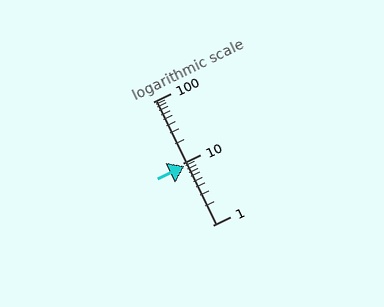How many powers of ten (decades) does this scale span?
The scale spans 2 decades, from 1 to 100.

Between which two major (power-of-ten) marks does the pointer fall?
The pointer is between 1 and 10.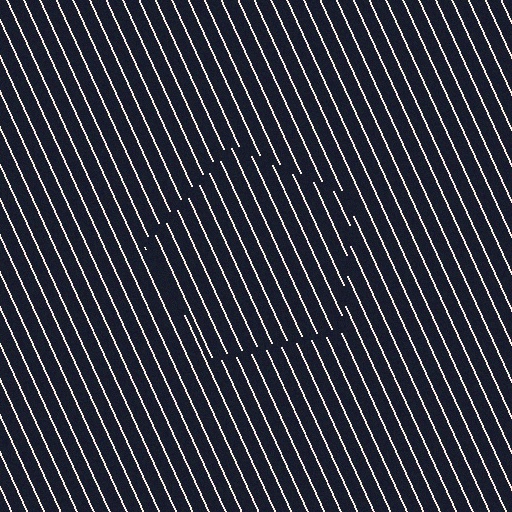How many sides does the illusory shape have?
5 sides — the line-ends trace a pentagon.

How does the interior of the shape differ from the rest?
The interior of the shape contains the same grating, shifted by half a period — the contour is defined by the phase discontinuity where line-ends from the inner and outer gratings abut.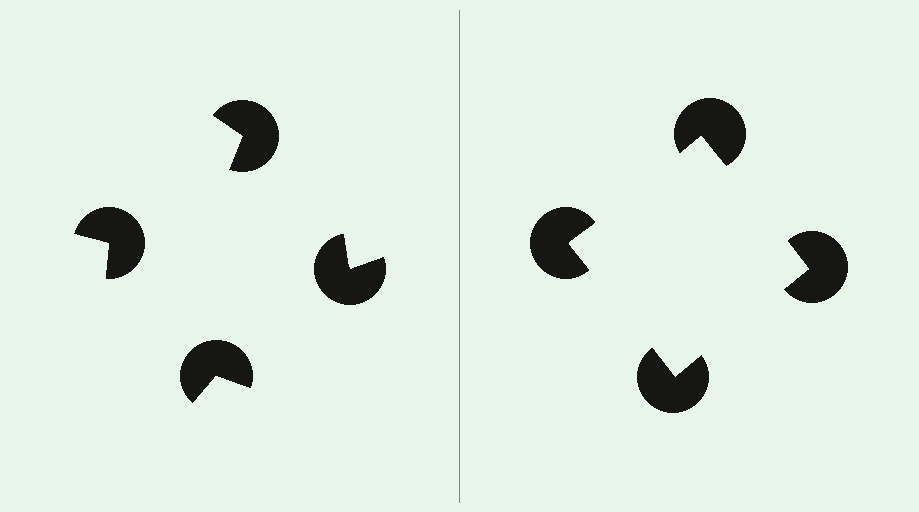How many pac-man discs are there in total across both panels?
8 — 4 on each side.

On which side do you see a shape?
An illusory square appears on the right side. On the left side the wedge cuts are rotated, so no coherent shape forms.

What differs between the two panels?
The pac-man discs are positioned identically on both sides; only the wedge orientations differ. On the right they align to a square; on the left they are misaligned.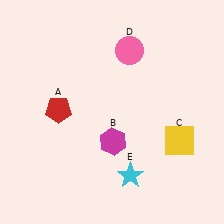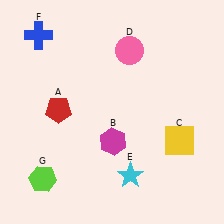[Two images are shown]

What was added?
A blue cross (F), a lime hexagon (G) were added in Image 2.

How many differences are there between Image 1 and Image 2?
There are 2 differences between the two images.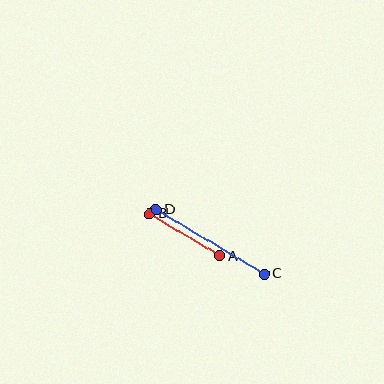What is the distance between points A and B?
The distance is approximately 82 pixels.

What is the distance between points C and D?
The distance is approximately 125 pixels.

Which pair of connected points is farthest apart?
Points C and D are farthest apart.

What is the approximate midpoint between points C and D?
The midpoint is at approximately (210, 242) pixels.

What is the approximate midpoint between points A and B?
The midpoint is at approximately (185, 235) pixels.